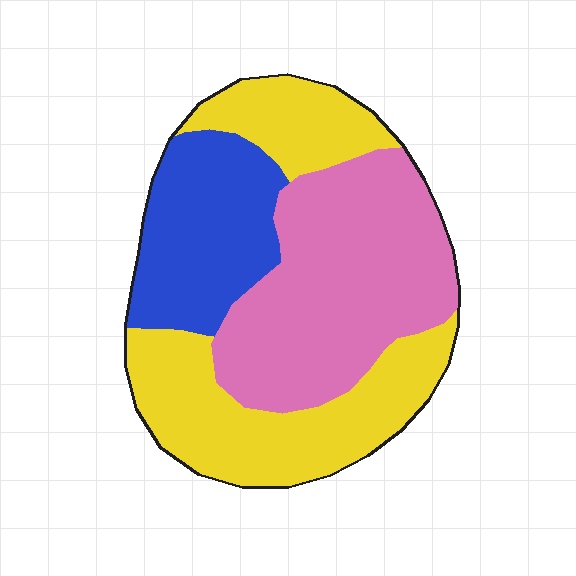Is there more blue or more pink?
Pink.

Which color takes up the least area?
Blue, at roughly 20%.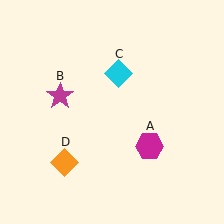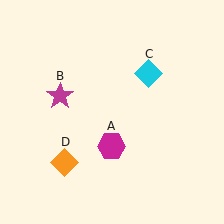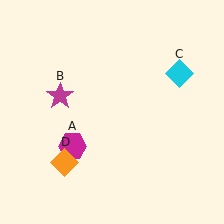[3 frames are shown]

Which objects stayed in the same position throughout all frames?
Magenta star (object B) and orange diamond (object D) remained stationary.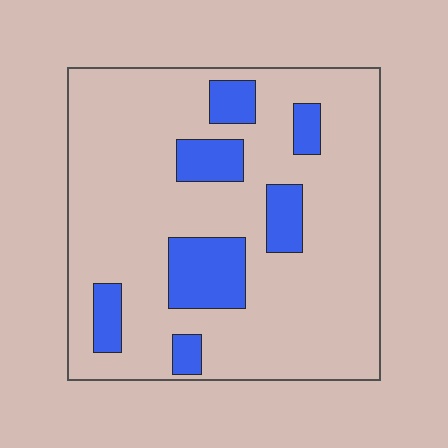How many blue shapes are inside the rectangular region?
7.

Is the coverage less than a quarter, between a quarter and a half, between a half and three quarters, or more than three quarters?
Less than a quarter.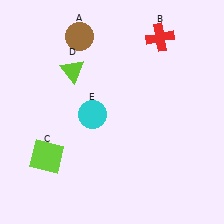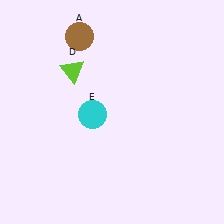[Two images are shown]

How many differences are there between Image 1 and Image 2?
There are 2 differences between the two images.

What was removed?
The red cross (B), the lime square (C) were removed in Image 2.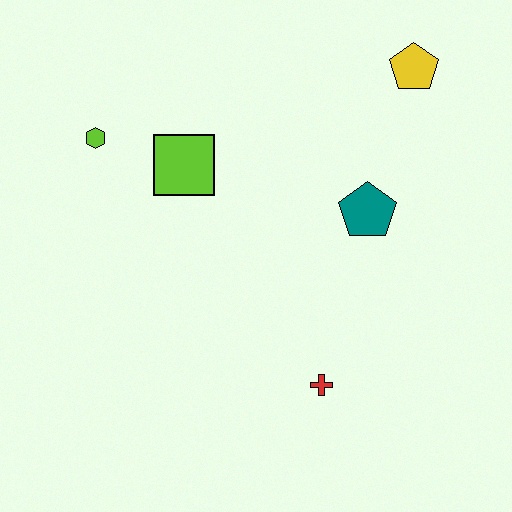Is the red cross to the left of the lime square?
No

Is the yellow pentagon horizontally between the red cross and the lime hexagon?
No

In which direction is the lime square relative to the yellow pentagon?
The lime square is to the left of the yellow pentagon.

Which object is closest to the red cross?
The teal pentagon is closest to the red cross.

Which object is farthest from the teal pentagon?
The lime hexagon is farthest from the teal pentagon.